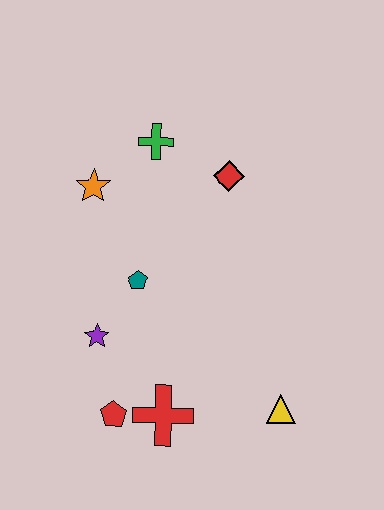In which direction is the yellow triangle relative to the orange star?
The yellow triangle is below the orange star.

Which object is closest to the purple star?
The teal pentagon is closest to the purple star.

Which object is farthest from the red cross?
The green cross is farthest from the red cross.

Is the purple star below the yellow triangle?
No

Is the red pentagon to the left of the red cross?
Yes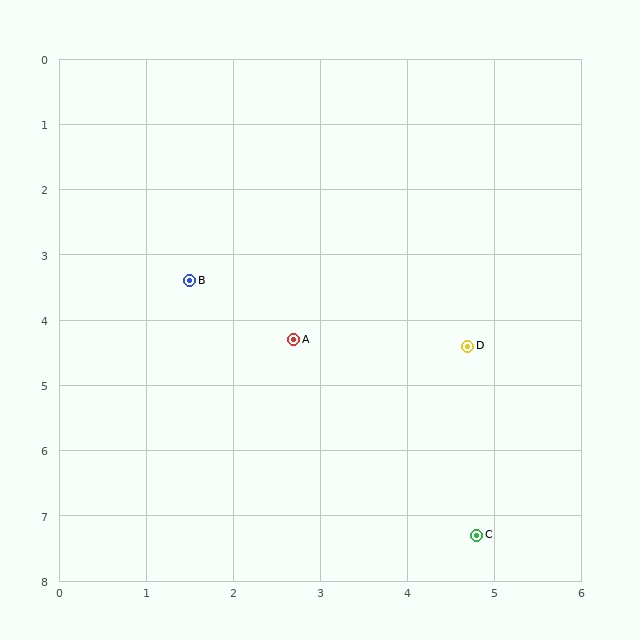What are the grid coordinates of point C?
Point C is at approximately (4.8, 7.3).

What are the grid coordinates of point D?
Point D is at approximately (4.7, 4.4).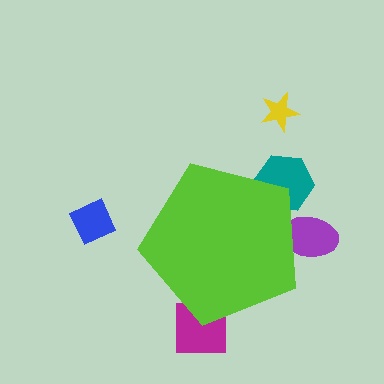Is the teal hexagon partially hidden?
Yes, the teal hexagon is partially hidden behind the lime pentagon.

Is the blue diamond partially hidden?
No, the blue diamond is fully visible.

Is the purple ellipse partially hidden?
Yes, the purple ellipse is partially hidden behind the lime pentagon.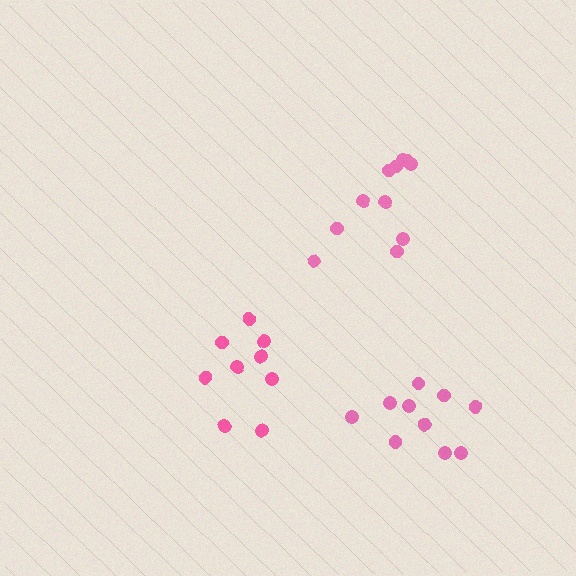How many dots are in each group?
Group 1: 9 dots, Group 2: 10 dots, Group 3: 11 dots (30 total).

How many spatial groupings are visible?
There are 3 spatial groupings.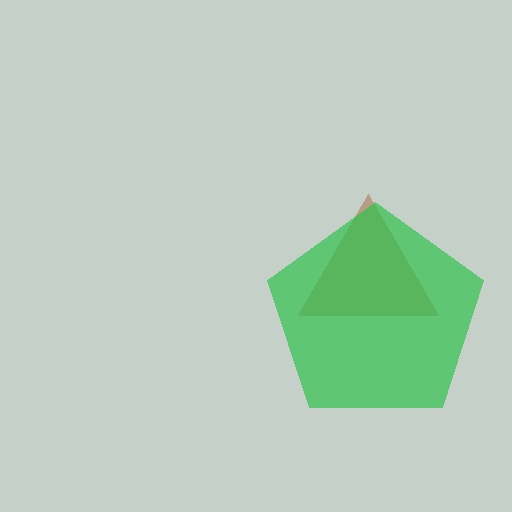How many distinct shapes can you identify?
There are 2 distinct shapes: a brown triangle, a green pentagon.